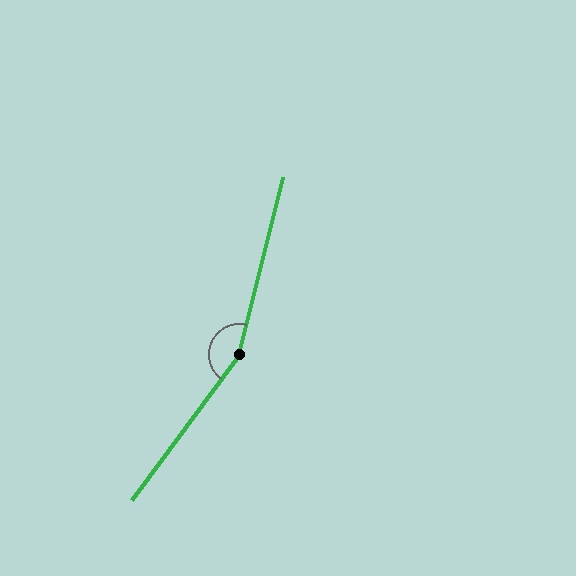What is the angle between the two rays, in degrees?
Approximately 158 degrees.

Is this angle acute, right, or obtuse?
It is obtuse.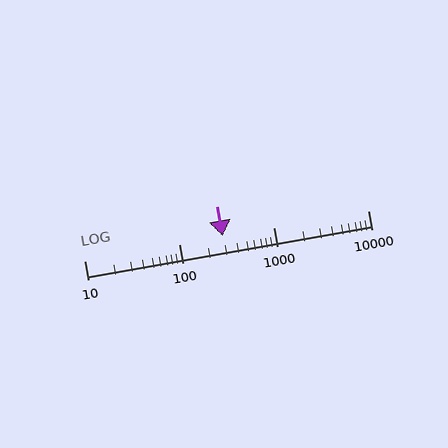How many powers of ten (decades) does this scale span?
The scale spans 3 decades, from 10 to 10000.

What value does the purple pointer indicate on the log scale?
The pointer indicates approximately 290.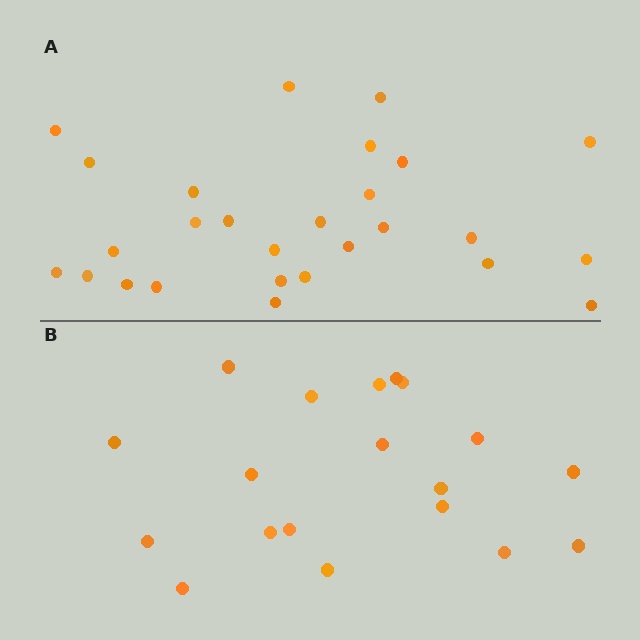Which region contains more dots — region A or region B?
Region A (the top region) has more dots.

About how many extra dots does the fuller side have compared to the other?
Region A has roughly 8 or so more dots than region B.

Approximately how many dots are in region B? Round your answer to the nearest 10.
About 20 dots. (The exact count is 19, which rounds to 20.)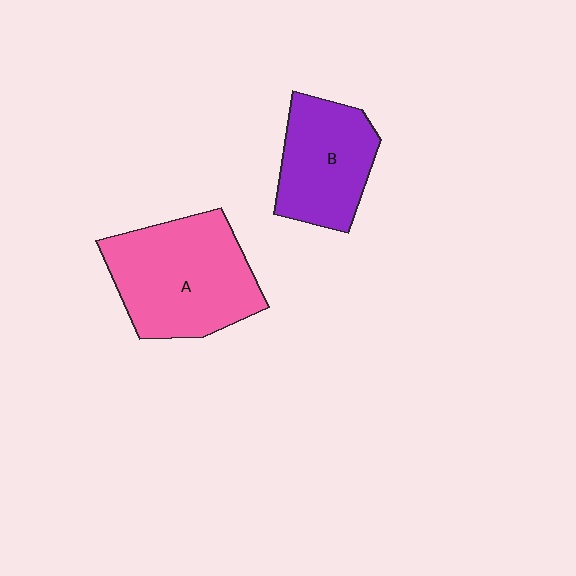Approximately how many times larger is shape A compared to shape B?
Approximately 1.4 times.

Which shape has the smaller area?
Shape B (purple).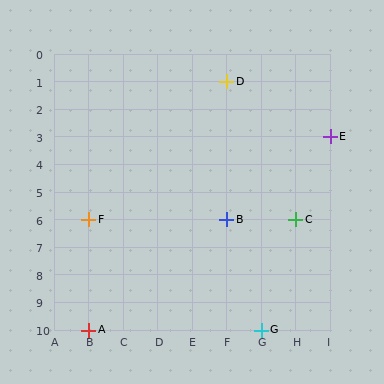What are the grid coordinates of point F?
Point F is at grid coordinates (B, 6).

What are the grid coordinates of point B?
Point B is at grid coordinates (F, 6).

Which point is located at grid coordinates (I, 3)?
Point E is at (I, 3).